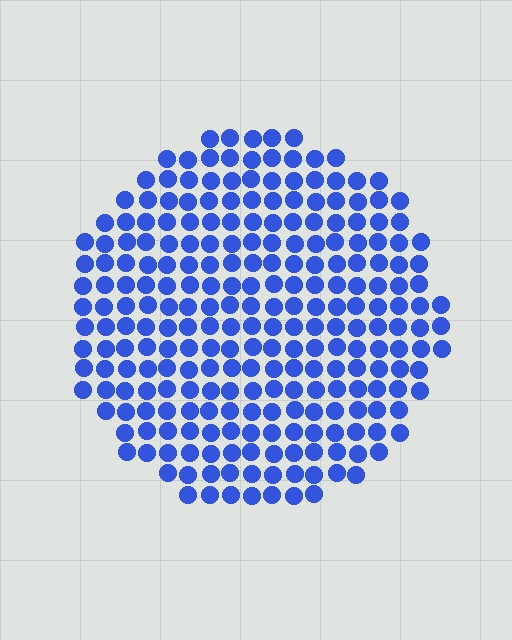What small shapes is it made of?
It is made of small circles.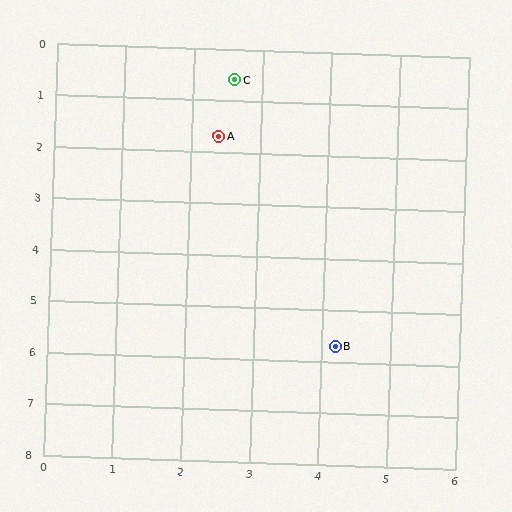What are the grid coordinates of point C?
Point C is at approximately (2.6, 0.6).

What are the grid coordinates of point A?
Point A is at approximately (2.4, 1.7).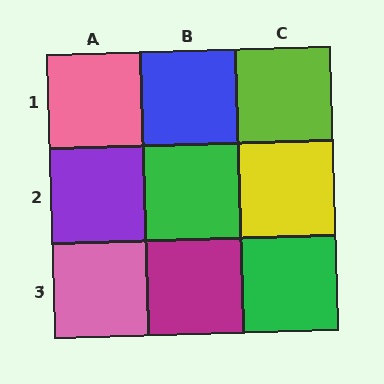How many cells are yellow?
1 cell is yellow.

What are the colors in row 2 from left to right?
Purple, green, yellow.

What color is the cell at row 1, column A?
Pink.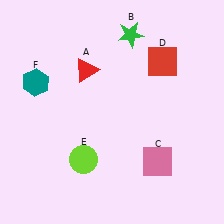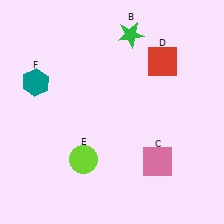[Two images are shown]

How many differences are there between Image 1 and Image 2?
There is 1 difference between the two images.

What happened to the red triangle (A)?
The red triangle (A) was removed in Image 2. It was in the top-left area of Image 1.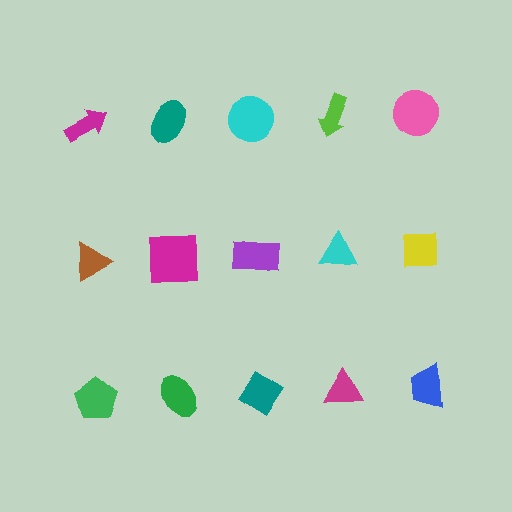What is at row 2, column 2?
A magenta square.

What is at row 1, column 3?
A cyan circle.